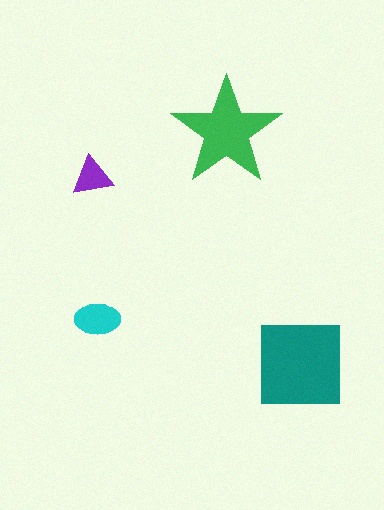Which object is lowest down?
The teal square is bottommost.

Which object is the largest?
The teal square.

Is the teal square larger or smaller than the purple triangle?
Larger.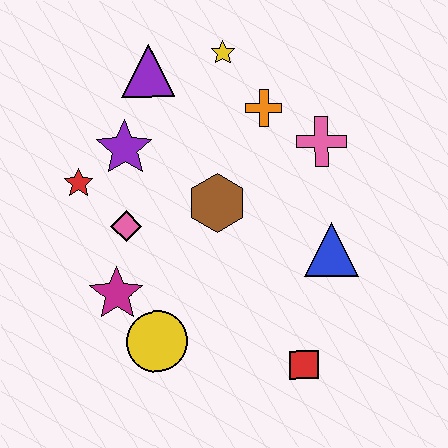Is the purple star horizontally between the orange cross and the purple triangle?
No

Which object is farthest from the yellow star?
The red square is farthest from the yellow star.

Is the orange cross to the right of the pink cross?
No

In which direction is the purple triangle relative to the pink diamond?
The purple triangle is above the pink diamond.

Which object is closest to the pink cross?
The orange cross is closest to the pink cross.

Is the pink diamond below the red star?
Yes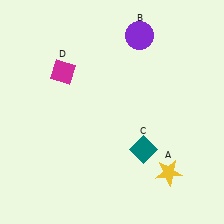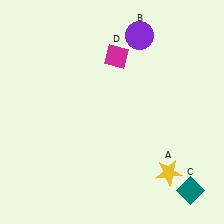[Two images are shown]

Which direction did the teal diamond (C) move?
The teal diamond (C) moved right.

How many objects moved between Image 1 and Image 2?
2 objects moved between the two images.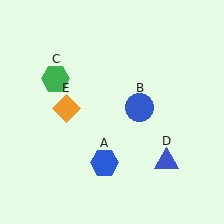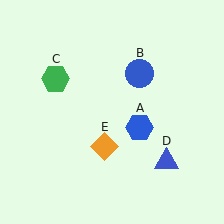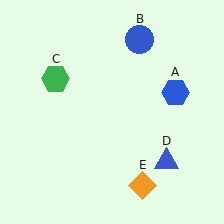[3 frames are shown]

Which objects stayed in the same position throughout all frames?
Green hexagon (object C) and blue triangle (object D) remained stationary.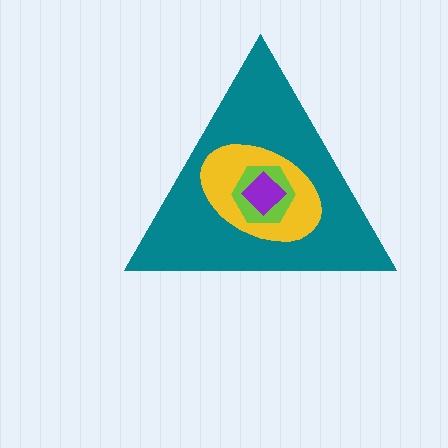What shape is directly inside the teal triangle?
The yellow ellipse.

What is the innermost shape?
The purple diamond.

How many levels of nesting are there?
4.